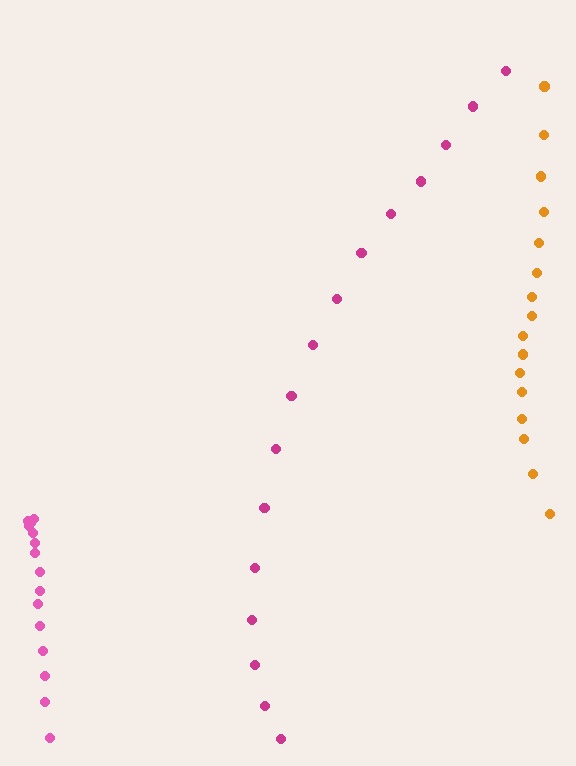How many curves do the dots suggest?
There are 3 distinct paths.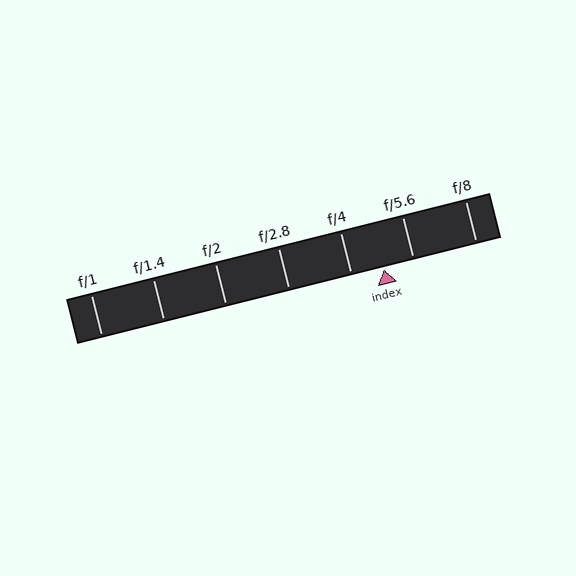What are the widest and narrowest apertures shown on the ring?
The widest aperture shown is f/1 and the narrowest is f/8.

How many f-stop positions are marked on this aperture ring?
There are 7 f-stop positions marked.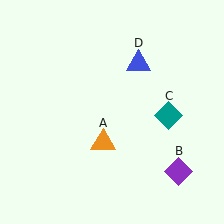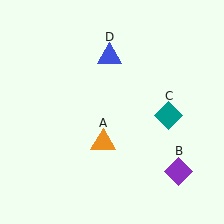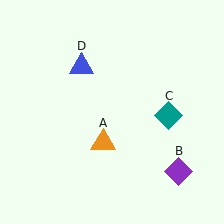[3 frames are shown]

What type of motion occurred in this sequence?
The blue triangle (object D) rotated counterclockwise around the center of the scene.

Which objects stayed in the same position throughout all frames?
Orange triangle (object A) and purple diamond (object B) and teal diamond (object C) remained stationary.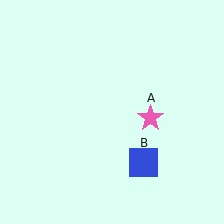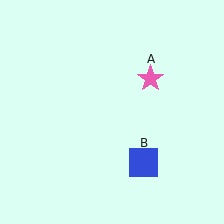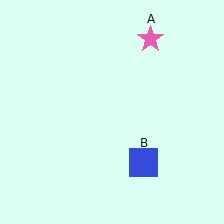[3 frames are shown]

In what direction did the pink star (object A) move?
The pink star (object A) moved up.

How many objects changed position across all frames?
1 object changed position: pink star (object A).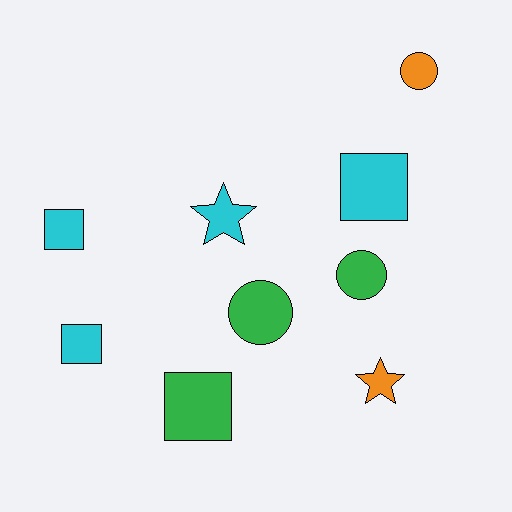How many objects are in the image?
There are 9 objects.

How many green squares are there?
There is 1 green square.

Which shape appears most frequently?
Square, with 4 objects.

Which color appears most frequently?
Cyan, with 4 objects.